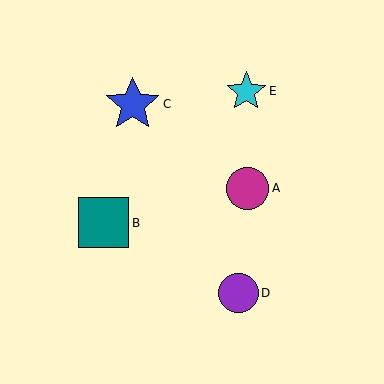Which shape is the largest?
The blue star (labeled C) is the largest.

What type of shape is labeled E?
Shape E is a cyan star.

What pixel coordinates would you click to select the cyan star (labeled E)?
Click at (246, 91) to select the cyan star E.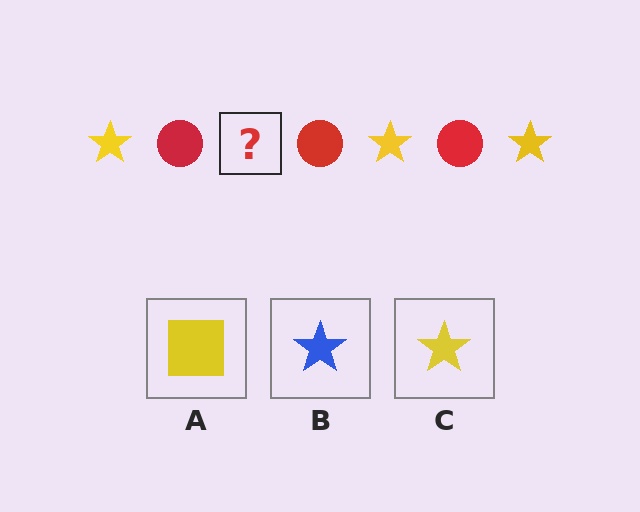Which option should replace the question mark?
Option C.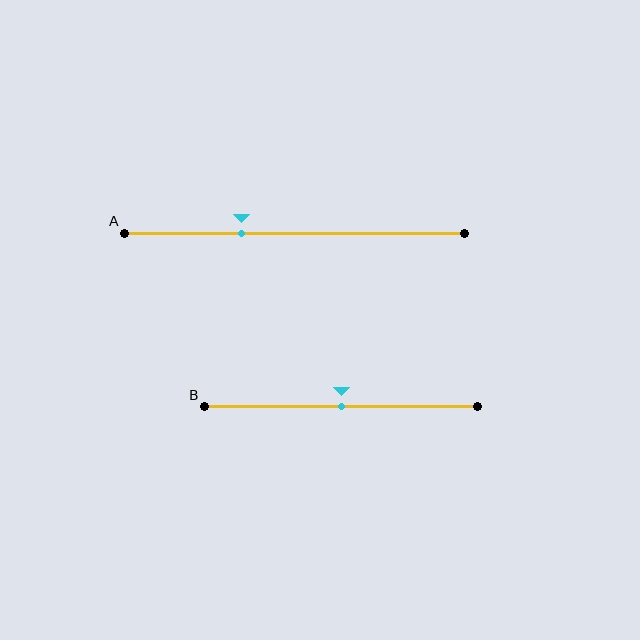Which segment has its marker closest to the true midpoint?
Segment B has its marker closest to the true midpoint.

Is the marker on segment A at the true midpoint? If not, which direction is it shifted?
No, the marker on segment A is shifted to the left by about 15% of the segment length.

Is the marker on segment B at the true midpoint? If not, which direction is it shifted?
Yes, the marker on segment B is at the true midpoint.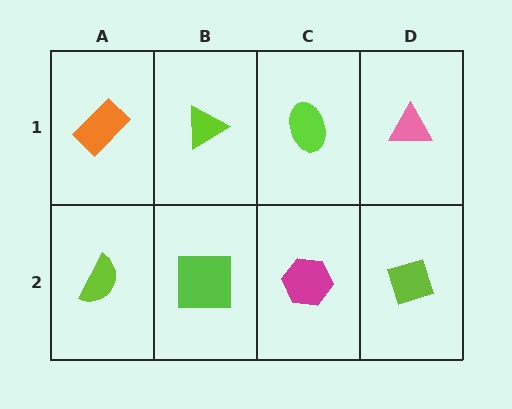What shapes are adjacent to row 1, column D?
A lime diamond (row 2, column D), a lime ellipse (row 1, column C).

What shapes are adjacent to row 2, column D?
A pink triangle (row 1, column D), a magenta hexagon (row 2, column C).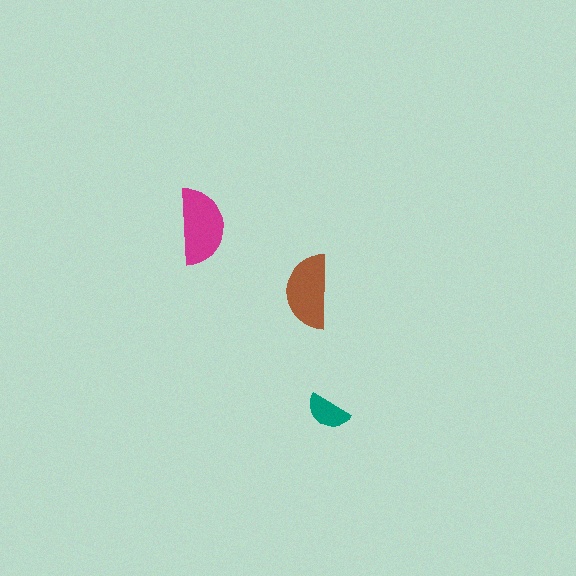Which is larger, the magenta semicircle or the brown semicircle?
The magenta one.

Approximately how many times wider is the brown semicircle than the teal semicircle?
About 1.5 times wider.